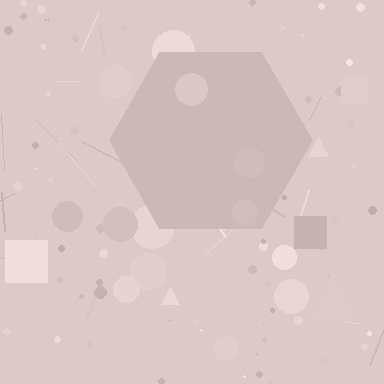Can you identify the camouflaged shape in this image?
The camouflaged shape is a hexagon.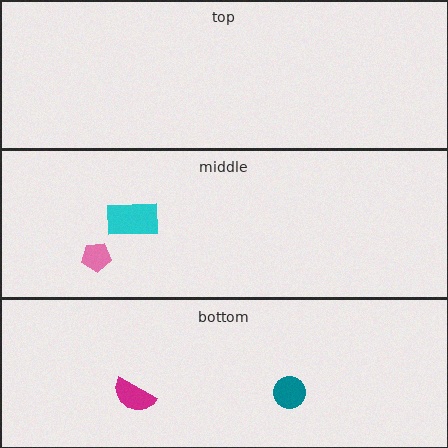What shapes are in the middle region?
The cyan rectangle, the pink pentagon.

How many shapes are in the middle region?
2.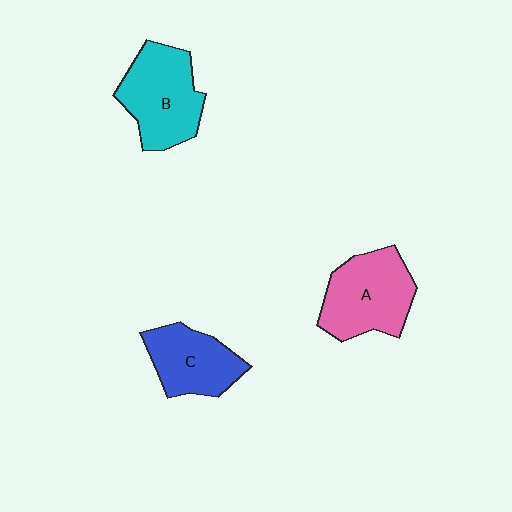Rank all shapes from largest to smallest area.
From largest to smallest: B (cyan), A (pink), C (blue).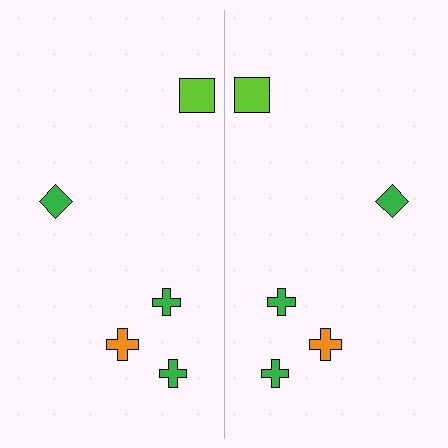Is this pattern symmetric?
Yes, this pattern has bilateral (reflection) symmetry.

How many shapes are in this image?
There are 10 shapes in this image.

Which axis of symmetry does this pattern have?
The pattern has a vertical axis of symmetry running through the center of the image.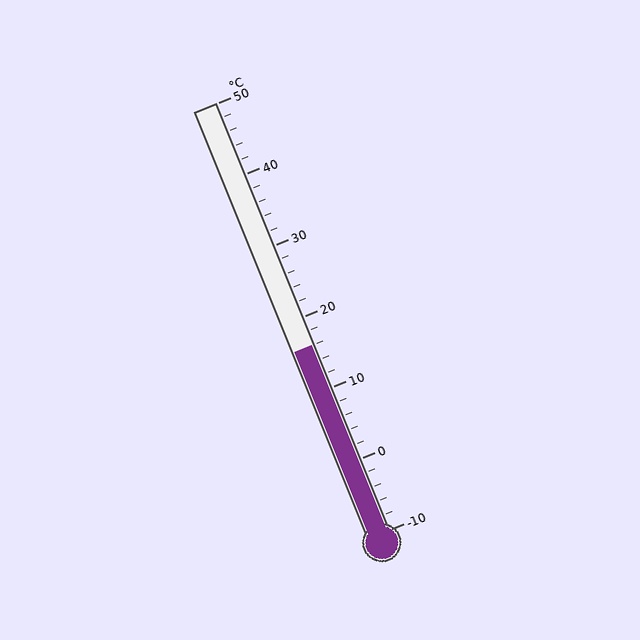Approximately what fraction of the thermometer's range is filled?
The thermometer is filled to approximately 45% of its range.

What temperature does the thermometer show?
The thermometer shows approximately 16°C.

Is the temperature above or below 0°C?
The temperature is above 0°C.